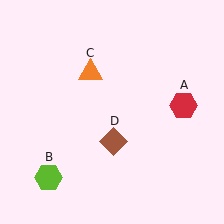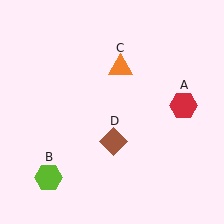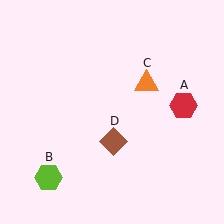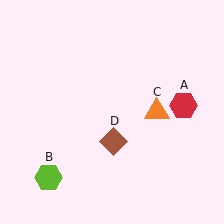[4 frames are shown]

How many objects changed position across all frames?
1 object changed position: orange triangle (object C).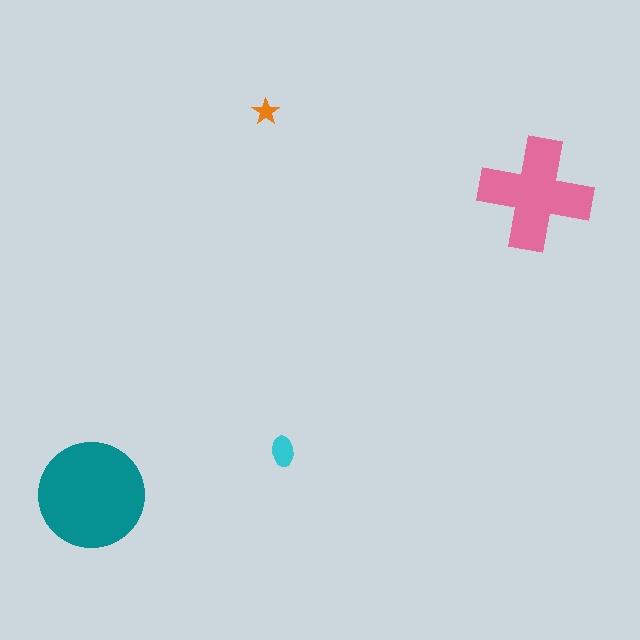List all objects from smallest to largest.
The orange star, the cyan ellipse, the pink cross, the teal circle.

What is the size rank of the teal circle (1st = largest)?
1st.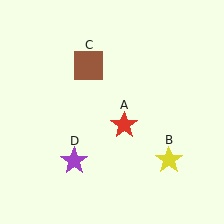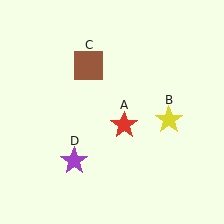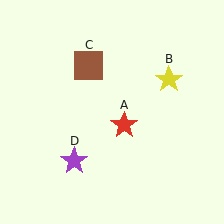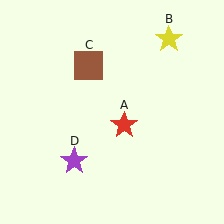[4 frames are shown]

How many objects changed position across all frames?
1 object changed position: yellow star (object B).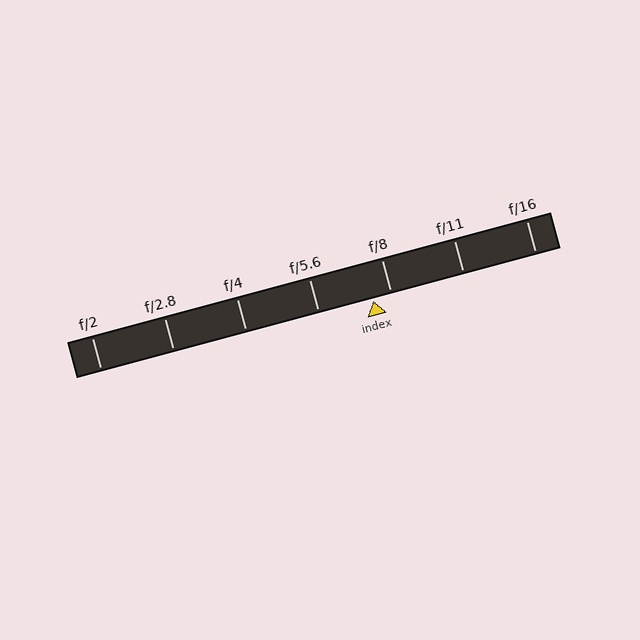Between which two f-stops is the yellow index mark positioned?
The index mark is between f/5.6 and f/8.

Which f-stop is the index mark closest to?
The index mark is closest to f/8.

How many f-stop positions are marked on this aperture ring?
There are 7 f-stop positions marked.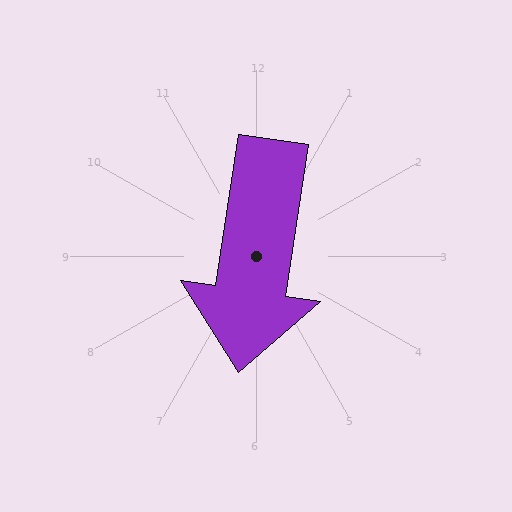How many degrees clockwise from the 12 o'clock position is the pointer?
Approximately 189 degrees.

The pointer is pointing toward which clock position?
Roughly 6 o'clock.